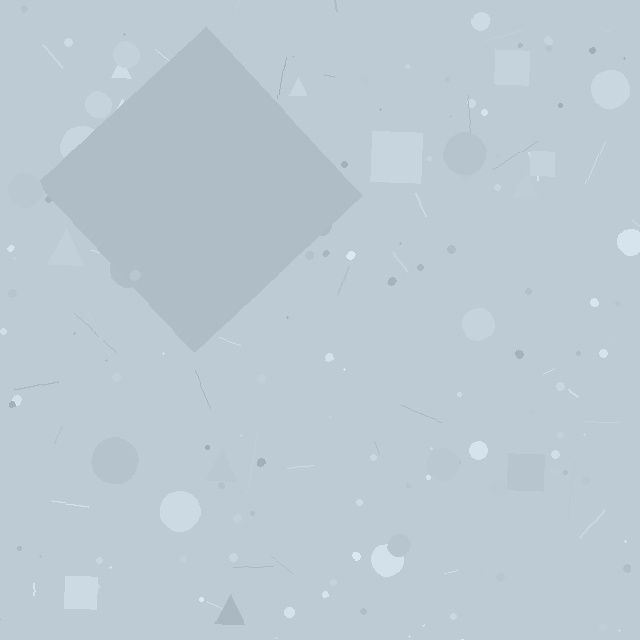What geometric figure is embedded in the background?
A diamond is embedded in the background.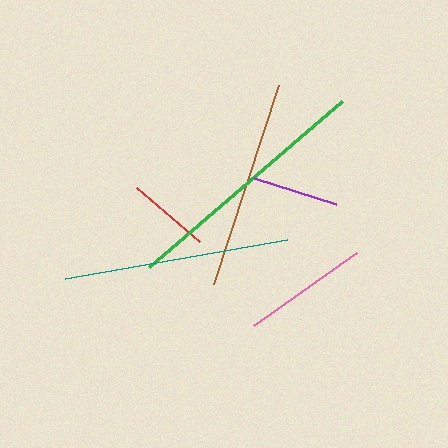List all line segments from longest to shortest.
From longest to shortest: green, teal, brown, pink, purple, red.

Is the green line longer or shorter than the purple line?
The green line is longer than the purple line.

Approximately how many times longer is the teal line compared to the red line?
The teal line is approximately 2.7 times the length of the red line.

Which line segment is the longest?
The green line is the longest at approximately 254 pixels.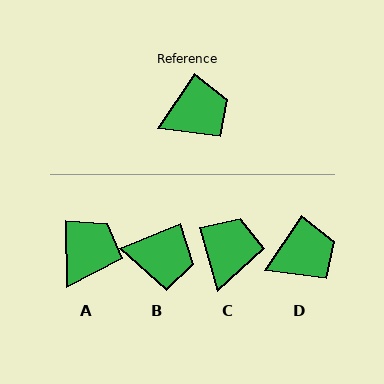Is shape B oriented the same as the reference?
No, it is off by about 34 degrees.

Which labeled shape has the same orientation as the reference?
D.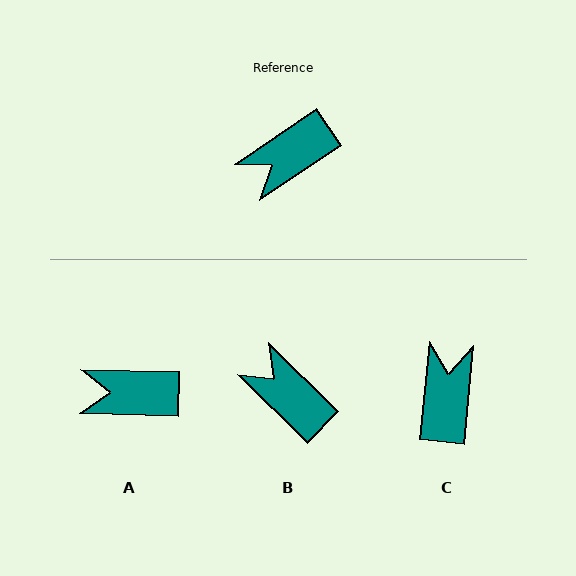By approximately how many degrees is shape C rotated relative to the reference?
Approximately 130 degrees clockwise.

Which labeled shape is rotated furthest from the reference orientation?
C, about 130 degrees away.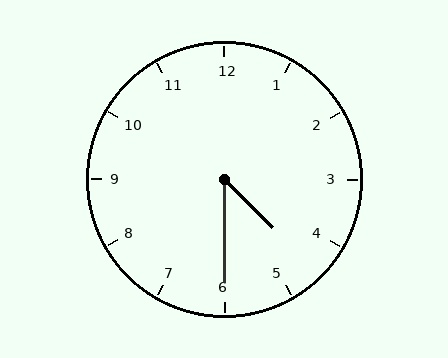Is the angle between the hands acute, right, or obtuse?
It is acute.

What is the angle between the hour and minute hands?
Approximately 45 degrees.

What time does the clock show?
4:30.